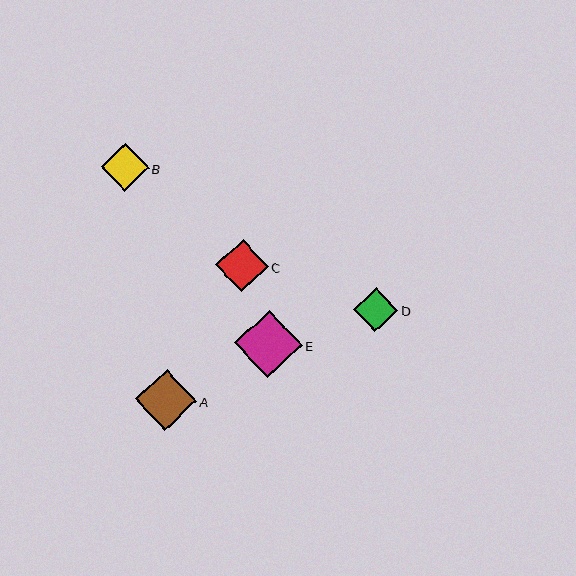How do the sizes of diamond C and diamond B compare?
Diamond C and diamond B are approximately the same size.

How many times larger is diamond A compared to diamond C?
Diamond A is approximately 1.2 times the size of diamond C.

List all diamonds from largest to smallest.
From largest to smallest: E, A, C, B, D.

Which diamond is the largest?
Diamond E is the largest with a size of approximately 67 pixels.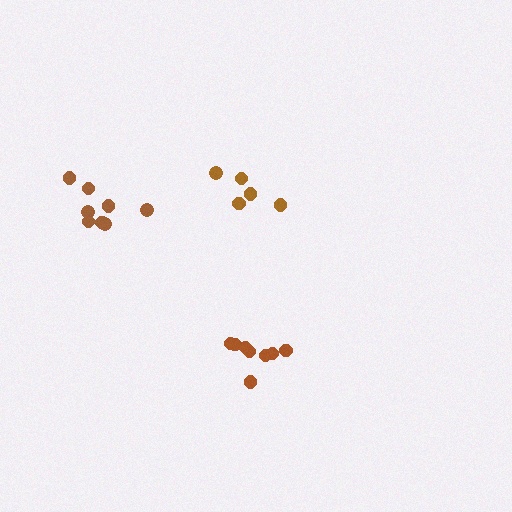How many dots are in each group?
Group 1: 5 dots, Group 2: 8 dots, Group 3: 8 dots (21 total).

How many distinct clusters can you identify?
There are 3 distinct clusters.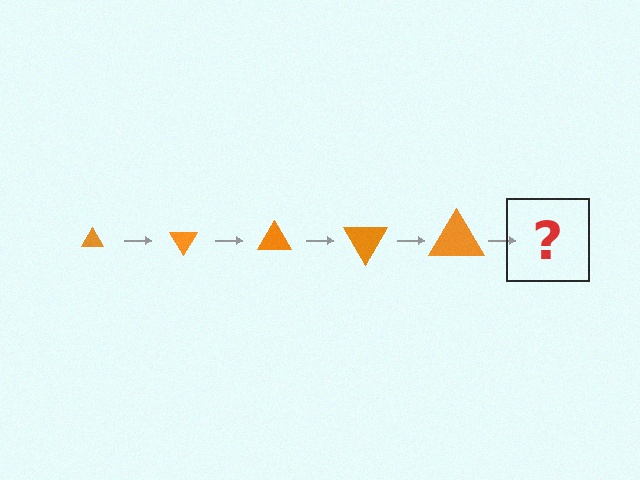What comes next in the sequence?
The next element should be a triangle, larger than the previous one and rotated 300 degrees from the start.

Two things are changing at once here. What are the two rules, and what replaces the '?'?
The two rules are that the triangle grows larger each step and it rotates 60 degrees each step. The '?' should be a triangle, larger than the previous one and rotated 300 degrees from the start.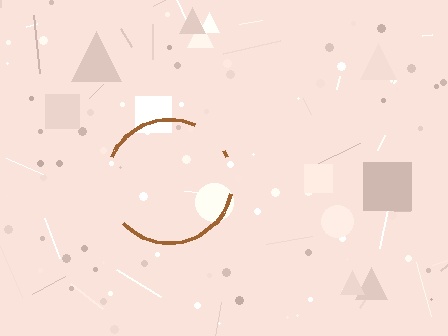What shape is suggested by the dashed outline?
The dashed outline suggests a circle.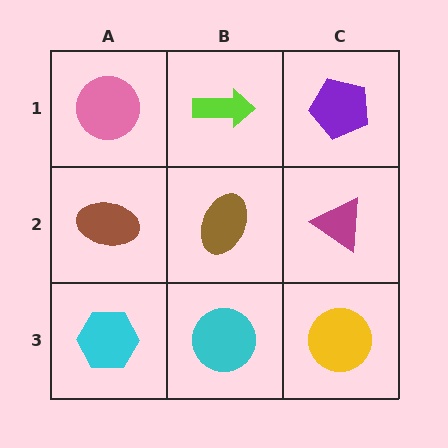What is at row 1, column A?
A pink circle.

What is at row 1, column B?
A lime arrow.